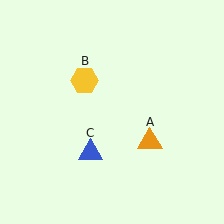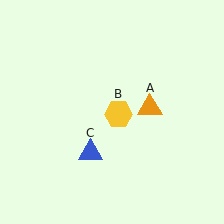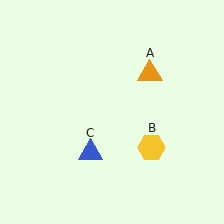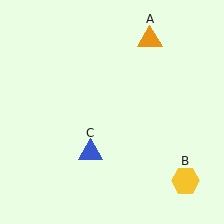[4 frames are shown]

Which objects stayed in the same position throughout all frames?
Blue triangle (object C) remained stationary.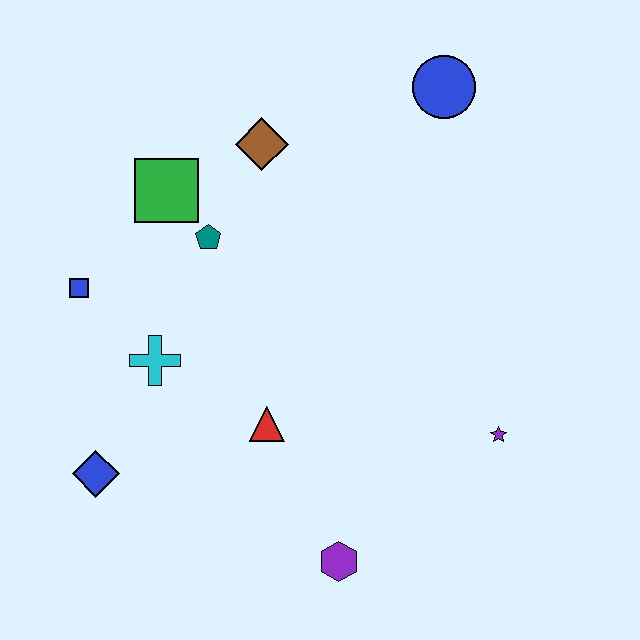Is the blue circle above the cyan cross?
Yes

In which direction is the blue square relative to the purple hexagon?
The blue square is above the purple hexagon.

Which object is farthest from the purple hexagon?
The blue circle is farthest from the purple hexagon.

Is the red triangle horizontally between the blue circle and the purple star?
No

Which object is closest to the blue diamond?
The cyan cross is closest to the blue diamond.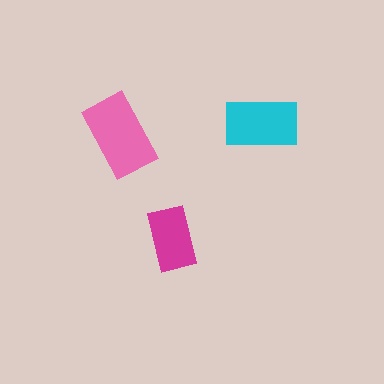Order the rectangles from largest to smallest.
the pink one, the cyan one, the magenta one.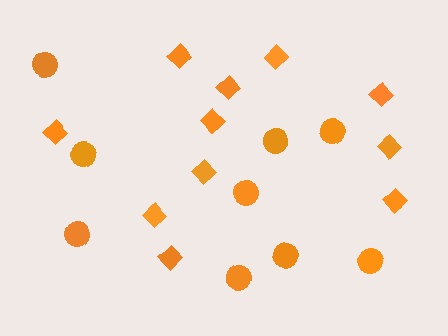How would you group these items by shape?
There are 2 groups: one group of diamonds (11) and one group of circles (9).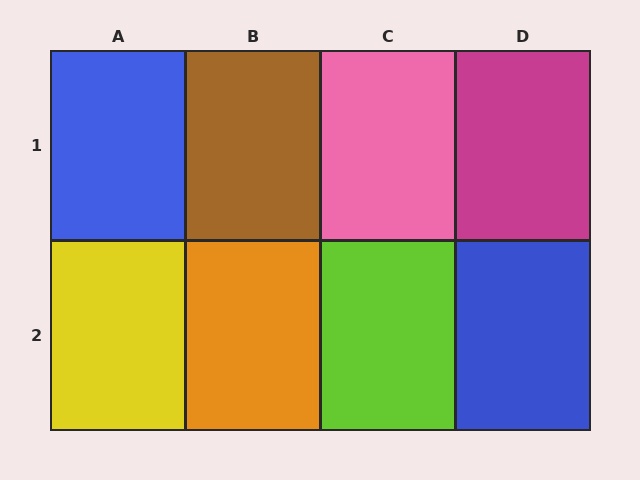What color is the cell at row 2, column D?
Blue.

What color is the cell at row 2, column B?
Orange.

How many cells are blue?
2 cells are blue.